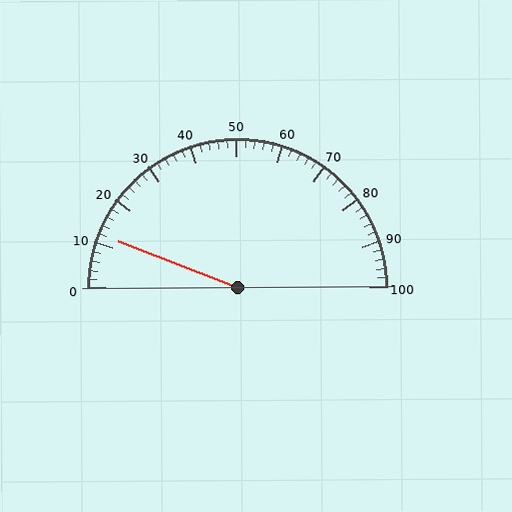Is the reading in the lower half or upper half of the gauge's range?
The reading is in the lower half of the range (0 to 100).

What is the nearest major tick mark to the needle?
The nearest major tick mark is 10.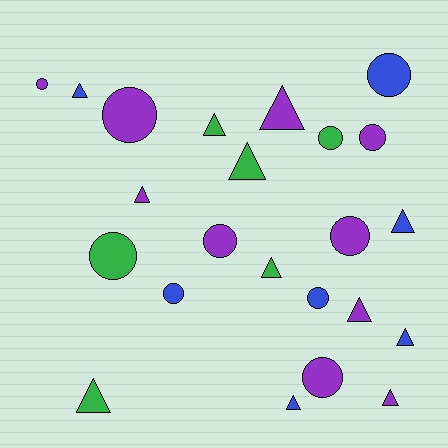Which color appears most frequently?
Purple, with 10 objects.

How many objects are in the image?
There are 23 objects.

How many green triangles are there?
There are 4 green triangles.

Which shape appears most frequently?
Triangle, with 12 objects.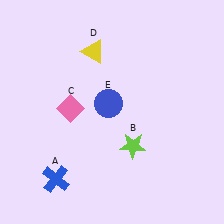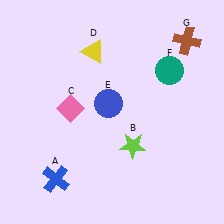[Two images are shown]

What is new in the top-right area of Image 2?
A brown cross (G) was added in the top-right area of Image 2.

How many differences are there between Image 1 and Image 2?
There are 2 differences between the two images.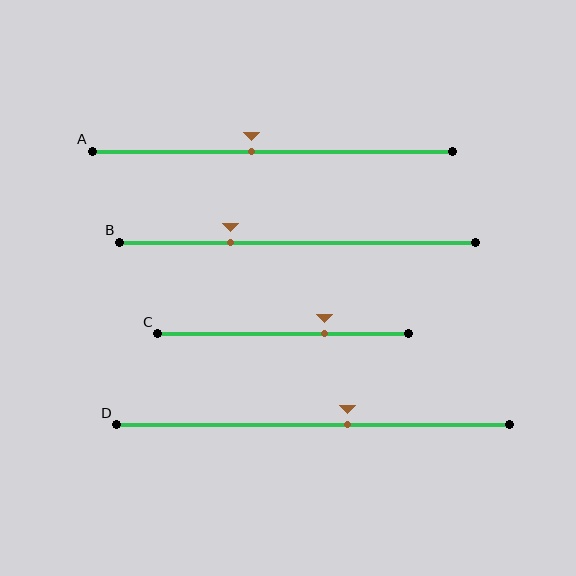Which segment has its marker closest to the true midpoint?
Segment A has its marker closest to the true midpoint.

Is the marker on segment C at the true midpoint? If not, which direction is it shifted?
No, the marker on segment C is shifted to the right by about 17% of the segment length.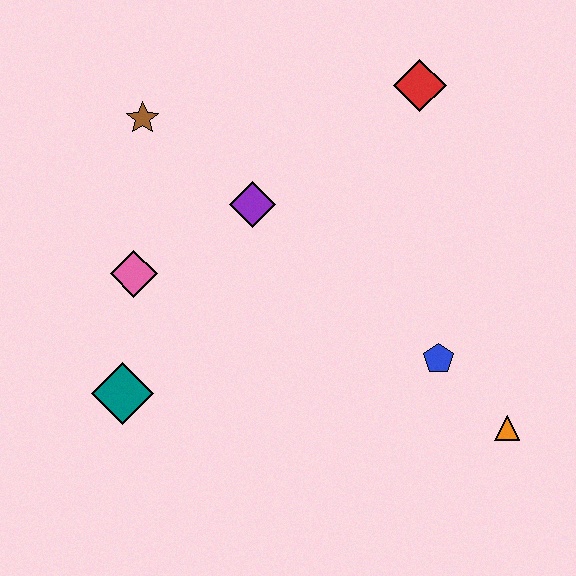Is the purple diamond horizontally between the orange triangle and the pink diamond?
Yes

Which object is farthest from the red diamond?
The teal diamond is farthest from the red diamond.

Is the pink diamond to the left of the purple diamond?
Yes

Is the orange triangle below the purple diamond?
Yes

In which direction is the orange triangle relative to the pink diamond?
The orange triangle is to the right of the pink diamond.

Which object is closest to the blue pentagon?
The orange triangle is closest to the blue pentagon.